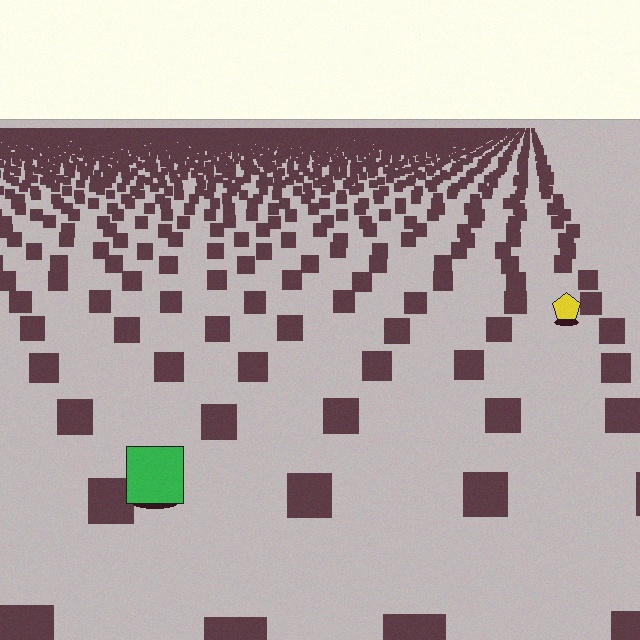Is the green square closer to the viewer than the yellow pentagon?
Yes. The green square is closer — you can tell from the texture gradient: the ground texture is coarser near it.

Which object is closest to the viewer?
The green square is closest. The texture marks near it are larger and more spread out.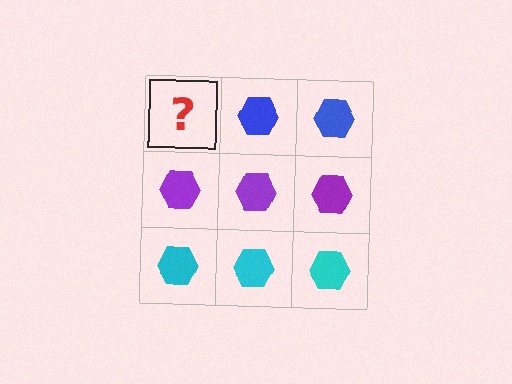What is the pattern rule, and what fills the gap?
The rule is that each row has a consistent color. The gap should be filled with a blue hexagon.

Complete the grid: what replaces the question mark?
The question mark should be replaced with a blue hexagon.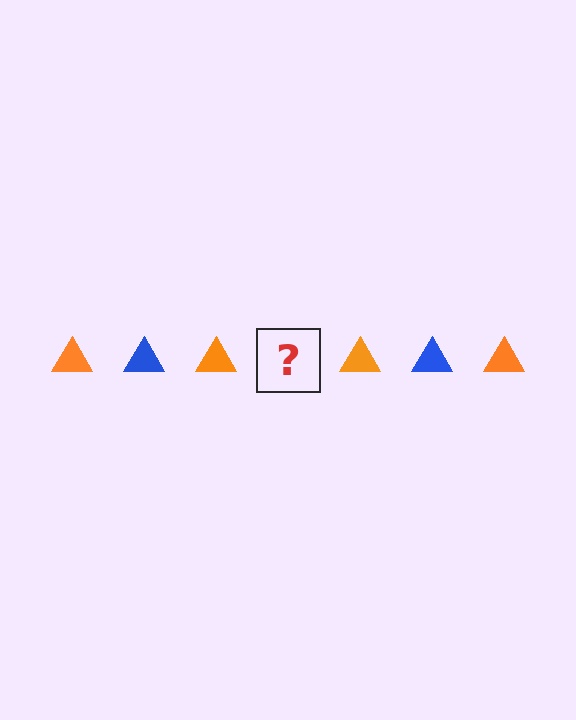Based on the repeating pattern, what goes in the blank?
The blank should be a blue triangle.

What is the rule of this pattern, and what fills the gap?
The rule is that the pattern cycles through orange, blue triangles. The gap should be filled with a blue triangle.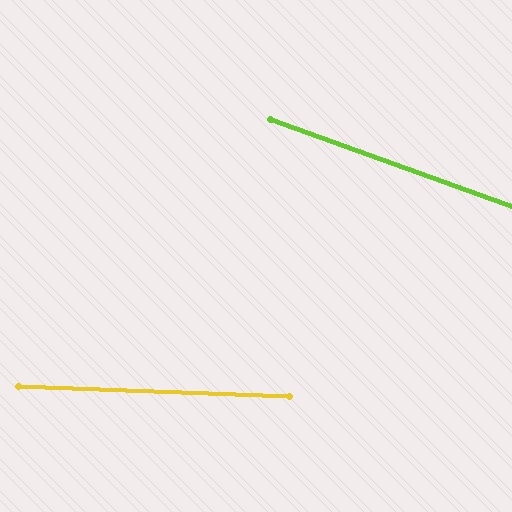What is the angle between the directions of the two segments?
Approximately 17 degrees.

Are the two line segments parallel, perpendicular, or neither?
Neither parallel nor perpendicular — they differ by about 17°.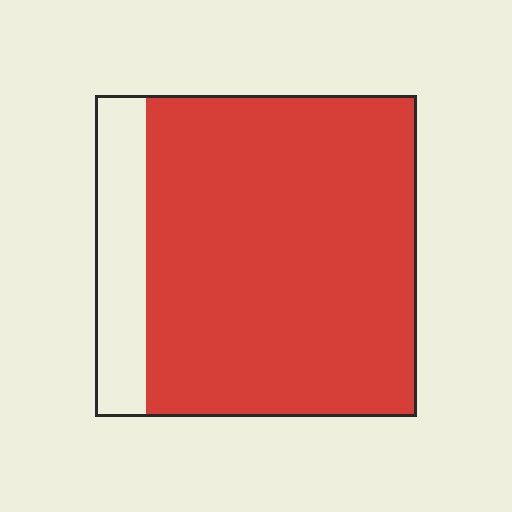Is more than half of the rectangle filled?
Yes.